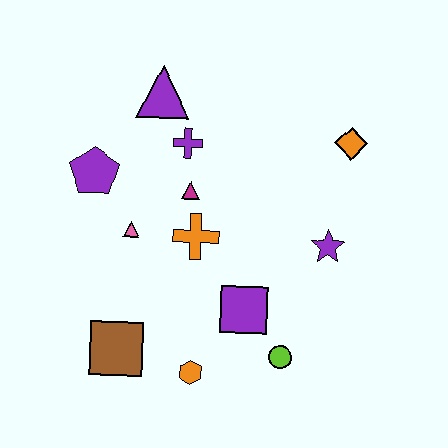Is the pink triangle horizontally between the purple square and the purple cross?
No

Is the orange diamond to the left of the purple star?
No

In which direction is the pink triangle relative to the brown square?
The pink triangle is above the brown square.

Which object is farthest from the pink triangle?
The orange diamond is farthest from the pink triangle.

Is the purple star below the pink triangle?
Yes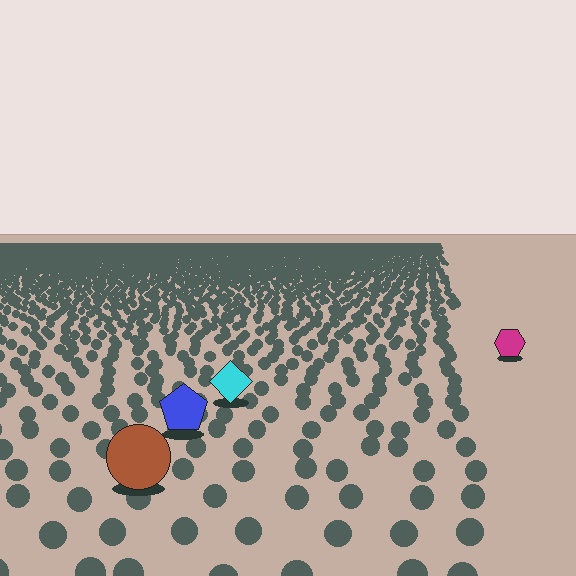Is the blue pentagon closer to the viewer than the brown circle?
No. The brown circle is closer — you can tell from the texture gradient: the ground texture is coarser near it.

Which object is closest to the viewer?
The brown circle is closest. The texture marks near it are larger and more spread out.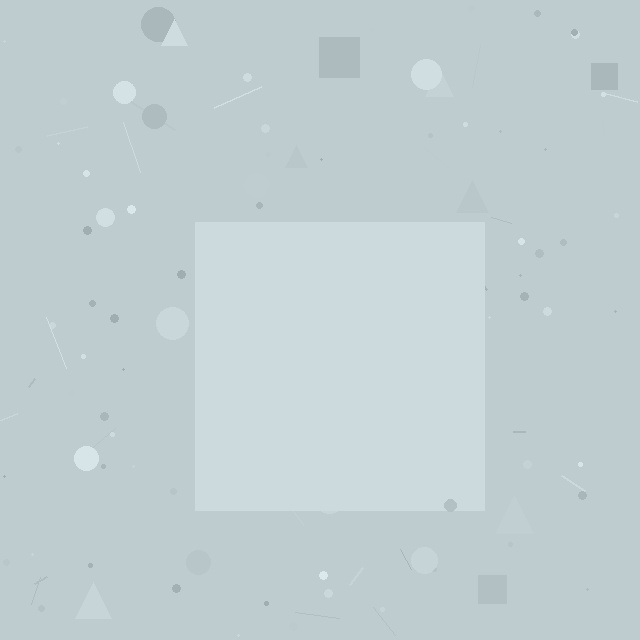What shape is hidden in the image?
A square is hidden in the image.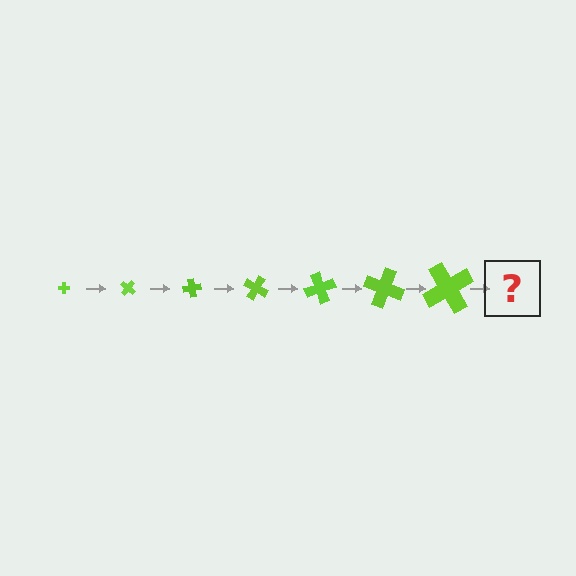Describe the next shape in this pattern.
It should be a cross, larger than the previous one and rotated 280 degrees from the start.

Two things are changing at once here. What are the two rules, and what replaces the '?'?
The two rules are that the cross grows larger each step and it rotates 40 degrees each step. The '?' should be a cross, larger than the previous one and rotated 280 degrees from the start.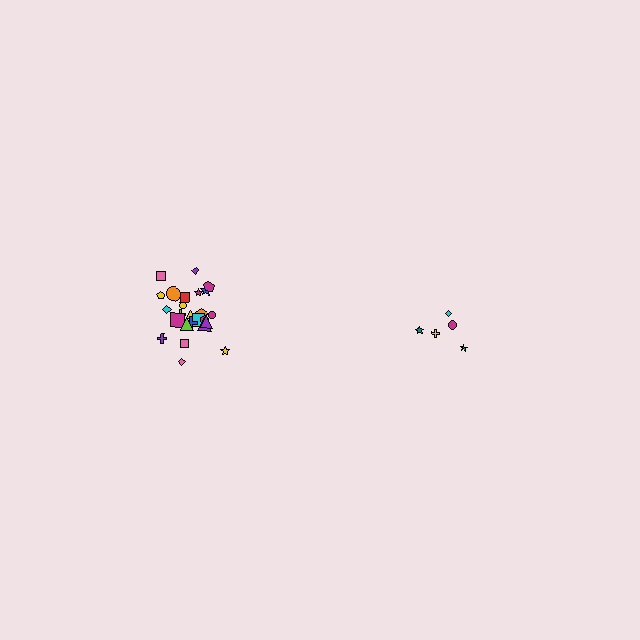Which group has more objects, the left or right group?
The left group.